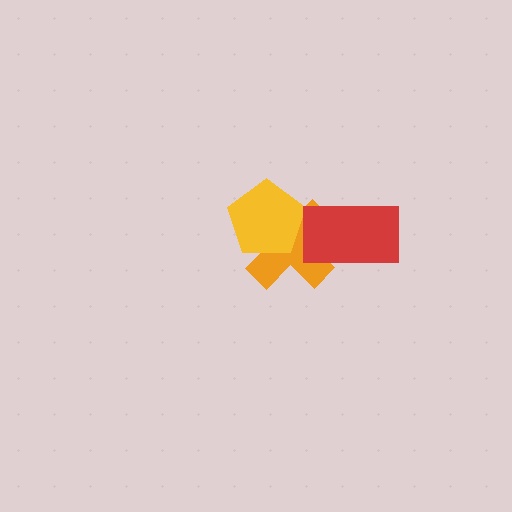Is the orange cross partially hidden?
Yes, it is partially covered by another shape.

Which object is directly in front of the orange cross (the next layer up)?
The yellow pentagon is directly in front of the orange cross.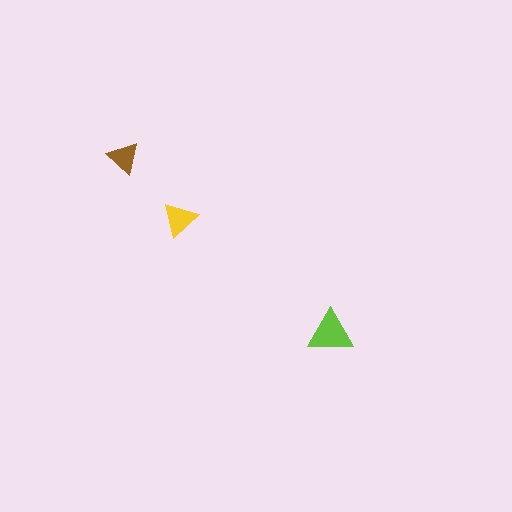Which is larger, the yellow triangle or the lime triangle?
The lime one.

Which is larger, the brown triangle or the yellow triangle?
The yellow one.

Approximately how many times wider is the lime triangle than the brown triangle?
About 1.5 times wider.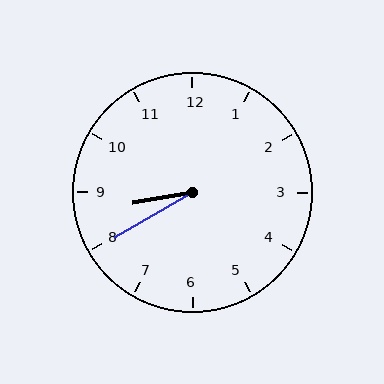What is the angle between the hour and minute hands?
Approximately 20 degrees.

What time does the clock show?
8:40.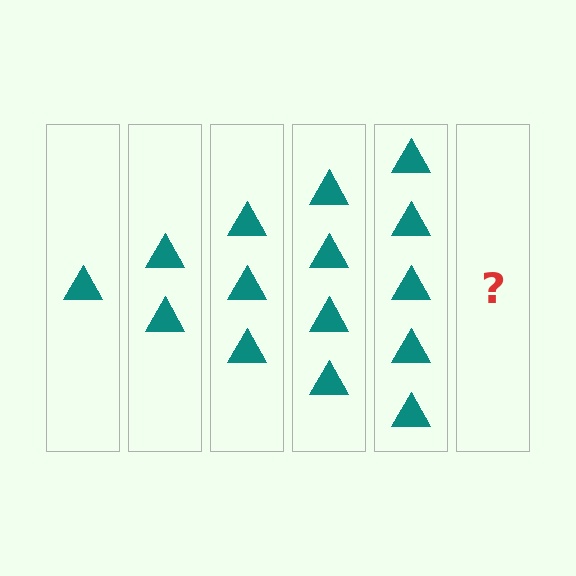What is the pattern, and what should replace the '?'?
The pattern is that each step adds one more triangle. The '?' should be 6 triangles.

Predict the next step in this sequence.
The next step is 6 triangles.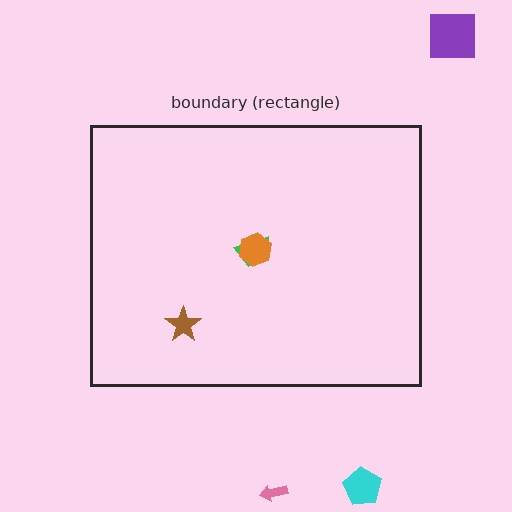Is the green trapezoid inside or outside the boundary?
Inside.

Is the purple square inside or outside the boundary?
Outside.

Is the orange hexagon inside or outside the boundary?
Inside.